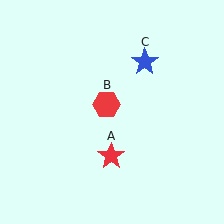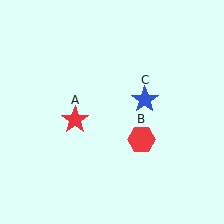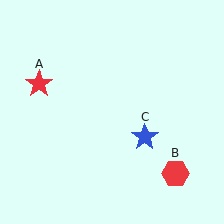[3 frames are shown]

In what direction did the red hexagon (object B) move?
The red hexagon (object B) moved down and to the right.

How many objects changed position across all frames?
3 objects changed position: red star (object A), red hexagon (object B), blue star (object C).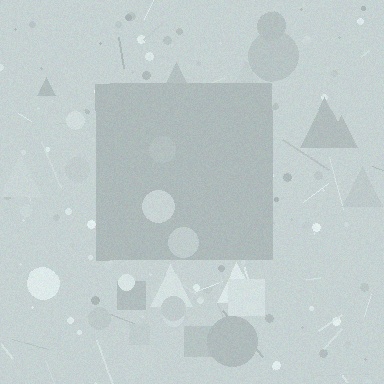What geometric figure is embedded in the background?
A square is embedded in the background.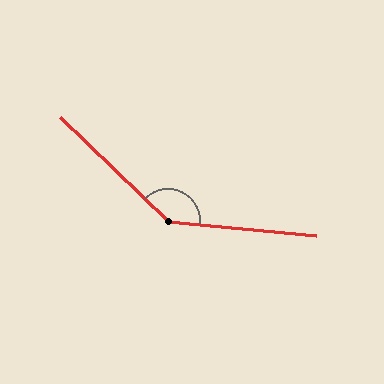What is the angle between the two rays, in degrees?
Approximately 142 degrees.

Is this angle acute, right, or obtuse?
It is obtuse.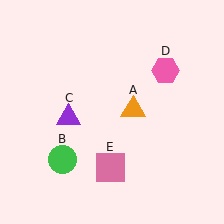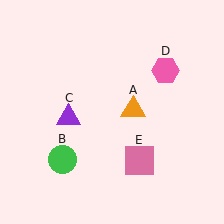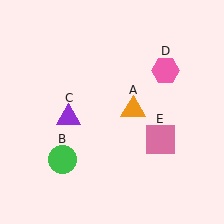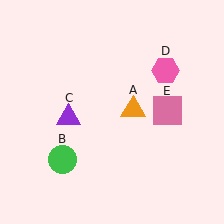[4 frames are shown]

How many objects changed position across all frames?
1 object changed position: pink square (object E).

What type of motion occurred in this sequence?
The pink square (object E) rotated counterclockwise around the center of the scene.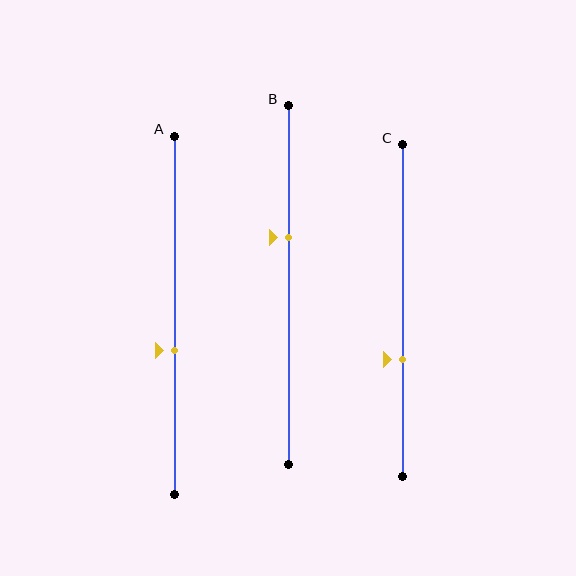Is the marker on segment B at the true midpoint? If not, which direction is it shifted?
No, the marker on segment B is shifted upward by about 13% of the segment length.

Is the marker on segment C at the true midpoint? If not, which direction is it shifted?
No, the marker on segment C is shifted downward by about 15% of the segment length.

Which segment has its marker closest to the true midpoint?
Segment A has its marker closest to the true midpoint.